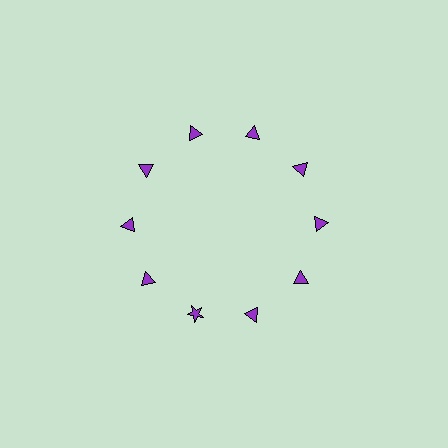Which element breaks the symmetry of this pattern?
The purple star at roughly the 7 o'clock position breaks the symmetry. All other shapes are purple triangles.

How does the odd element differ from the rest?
It has a different shape: star instead of triangle.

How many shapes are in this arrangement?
There are 10 shapes arranged in a ring pattern.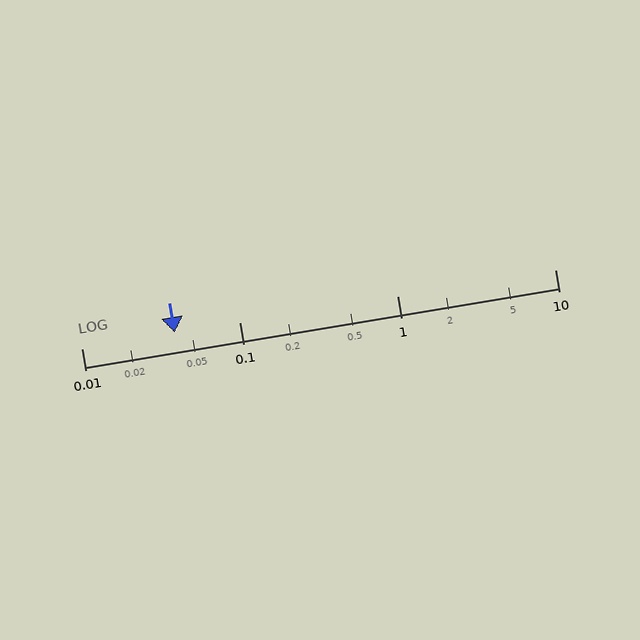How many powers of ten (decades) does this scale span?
The scale spans 3 decades, from 0.01 to 10.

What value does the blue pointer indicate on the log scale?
The pointer indicates approximately 0.039.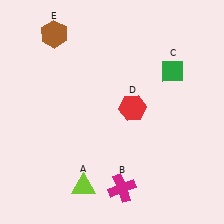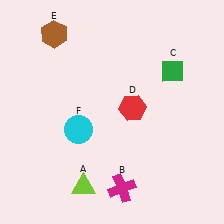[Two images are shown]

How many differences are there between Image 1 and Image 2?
There is 1 difference between the two images.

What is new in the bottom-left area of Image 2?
A cyan circle (F) was added in the bottom-left area of Image 2.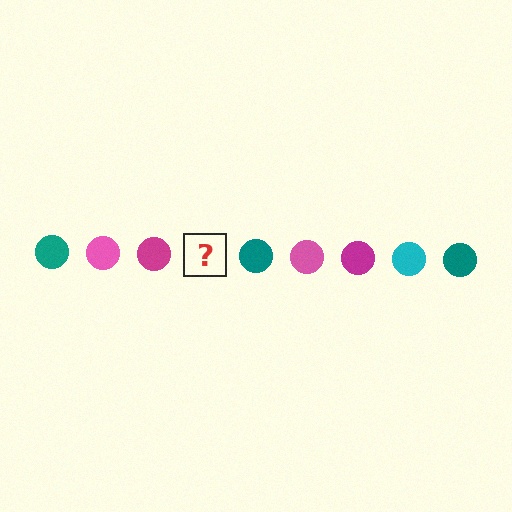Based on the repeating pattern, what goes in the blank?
The blank should be a cyan circle.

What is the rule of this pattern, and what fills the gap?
The rule is that the pattern cycles through teal, pink, magenta, cyan circles. The gap should be filled with a cyan circle.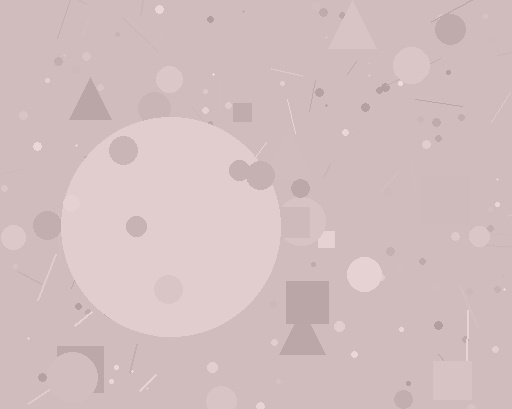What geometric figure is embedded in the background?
A circle is embedded in the background.